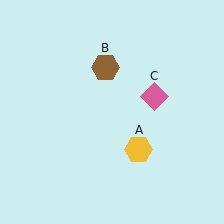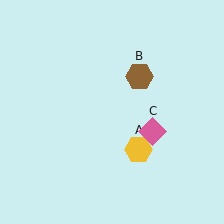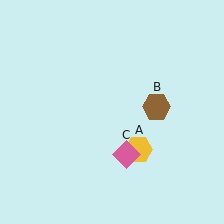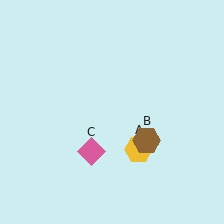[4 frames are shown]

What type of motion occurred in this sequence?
The brown hexagon (object B), pink diamond (object C) rotated clockwise around the center of the scene.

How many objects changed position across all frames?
2 objects changed position: brown hexagon (object B), pink diamond (object C).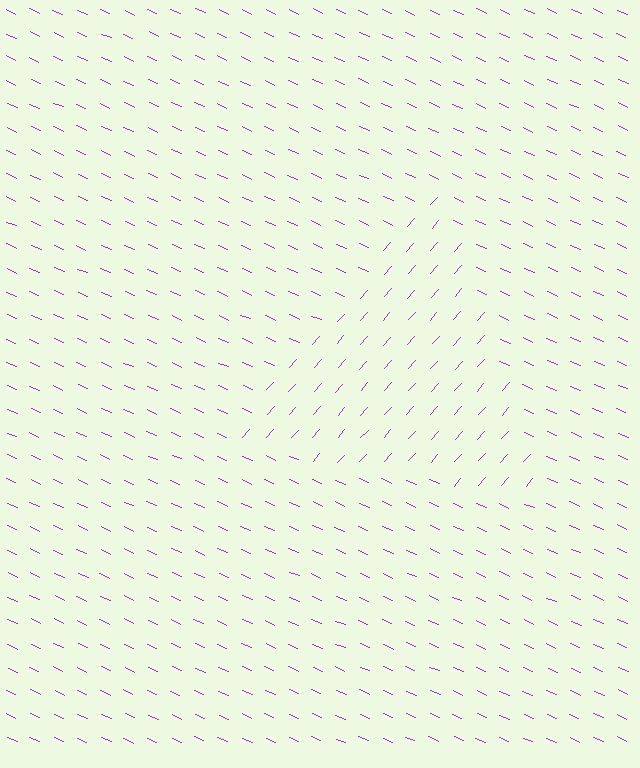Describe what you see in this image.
The image is filled with small purple line segments. A triangle region in the image has lines oriented differently from the surrounding lines, creating a visible texture boundary.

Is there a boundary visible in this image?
Yes, there is a texture boundary formed by a change in line orientation.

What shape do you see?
I see a triangle.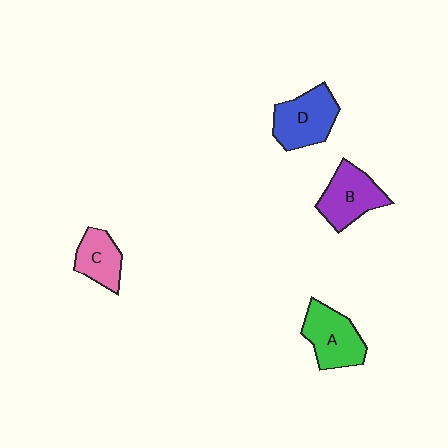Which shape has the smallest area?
Shape C (pink).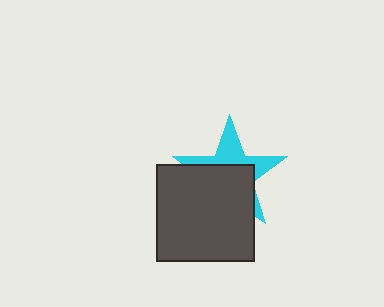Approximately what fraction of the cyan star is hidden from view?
Roughly 58% of the cyan star is hidden behind the dark gray rectangle.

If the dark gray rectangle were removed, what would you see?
You would see the complete cyan star.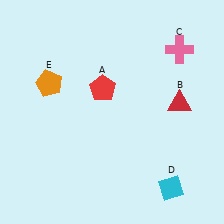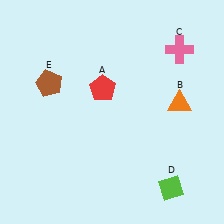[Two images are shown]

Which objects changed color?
B changed from red to orange. D changed from cyan to lime. E changed from orange to brown.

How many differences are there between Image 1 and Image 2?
There are 3 differences between the two images.